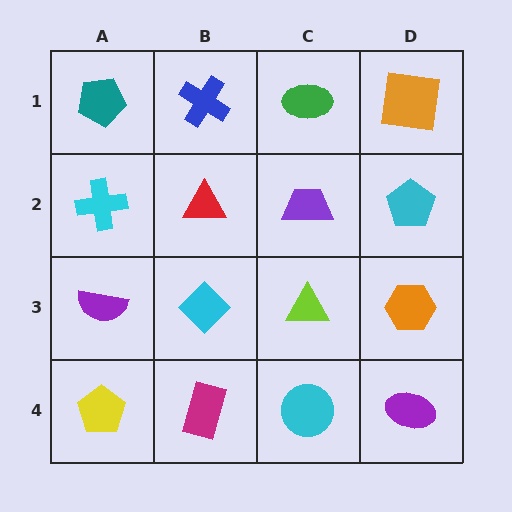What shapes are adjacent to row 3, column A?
A cyan cross (row 2, column A), a yellow pentagon (row 4, column A), a cyan diamond (row 3, column B).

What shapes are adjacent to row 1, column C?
A purple trapezoid (row 2, column C), a blue cross (row 1, column B), an orange square (row 1, column D).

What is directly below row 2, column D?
An orange hexagon.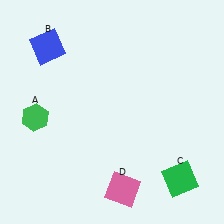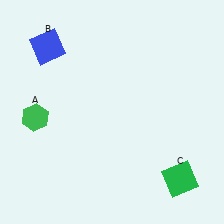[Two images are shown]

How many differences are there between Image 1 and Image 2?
There is 1 difference between the two images.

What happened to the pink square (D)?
The pink square (D) was removed in Image 2. It was in the bottom-right area of Image 1.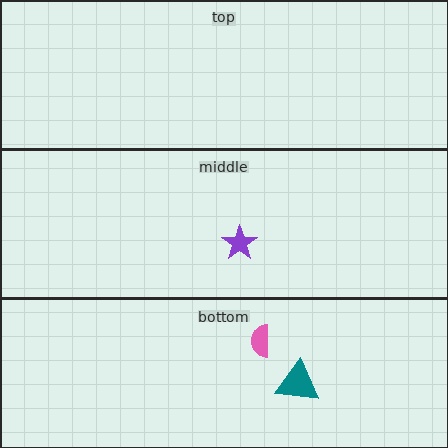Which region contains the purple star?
The middle region.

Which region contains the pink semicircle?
The bottom region.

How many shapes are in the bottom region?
2.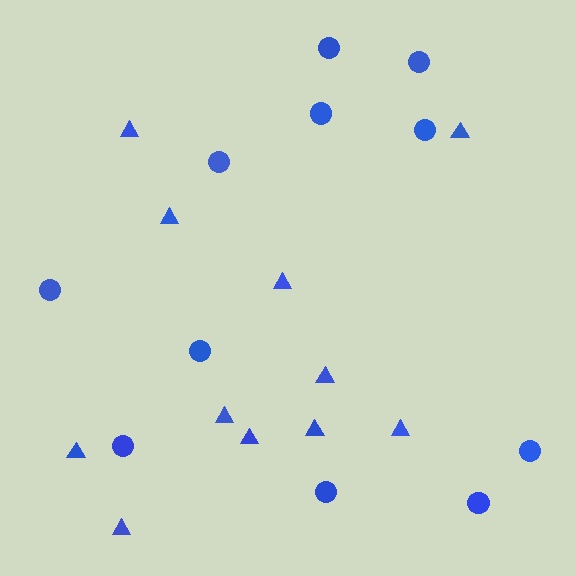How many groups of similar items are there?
There are 2 groups: one group of circles (11) and one group of triangles (11).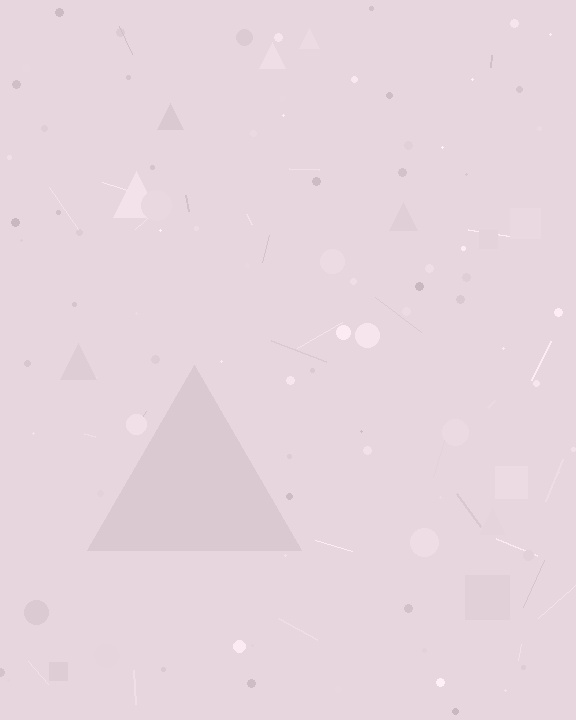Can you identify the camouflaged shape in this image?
The camouflaged shape is a triangle.